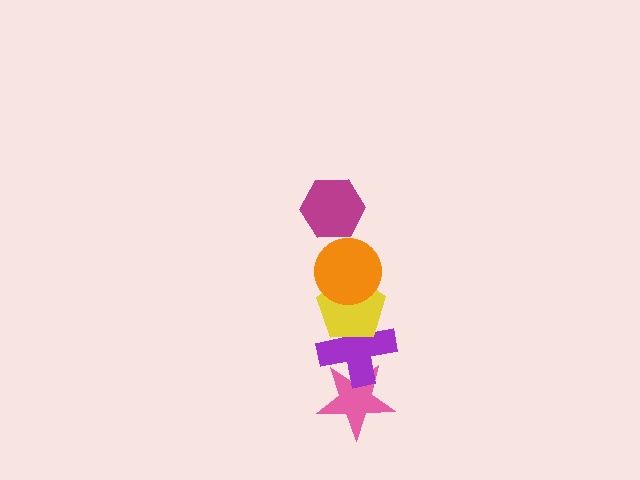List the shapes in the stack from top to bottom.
From top to bottom: the magenta hexagon, the orange circle, the yellow pentagon, the purple cross, the pink star.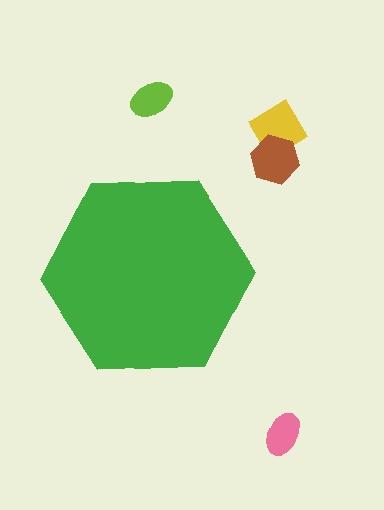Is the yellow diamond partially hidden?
No, the yellow diamond is fully visible.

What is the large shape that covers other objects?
A green hexagon.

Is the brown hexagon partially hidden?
No, the brown hexagon is fully visible.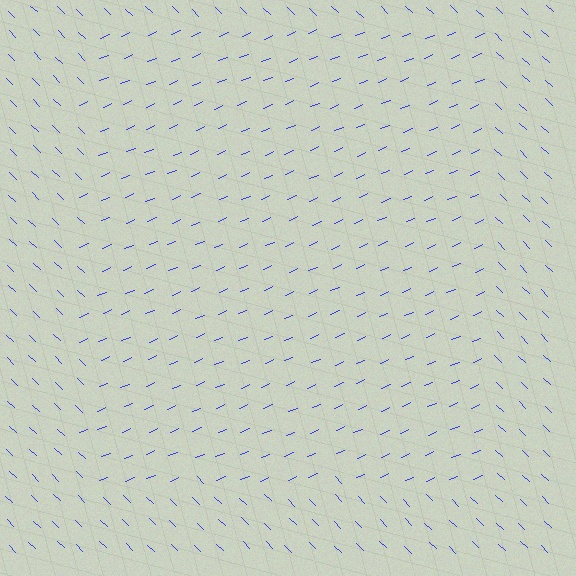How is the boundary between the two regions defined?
The boundary is defined purely by a change in line orientation (approximately 67 degrees difference). All lines are the same color and thickness.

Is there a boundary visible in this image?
Yes, there is a texture boundary formed by a change in line orientation.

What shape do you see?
I see a rectangle.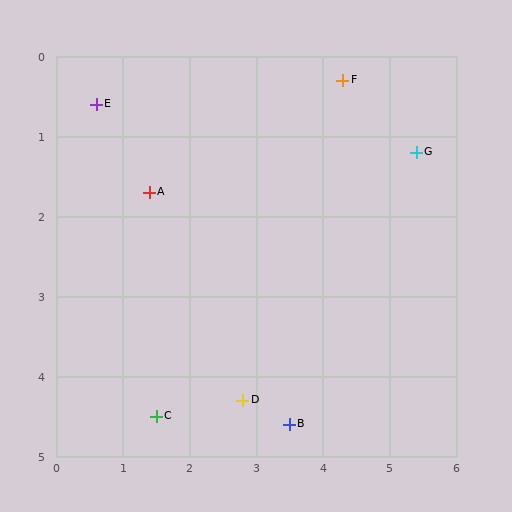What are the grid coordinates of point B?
Point B is at approximately (3.5, 4.6).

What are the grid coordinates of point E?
Point E is at approximately (0.6, 0.6).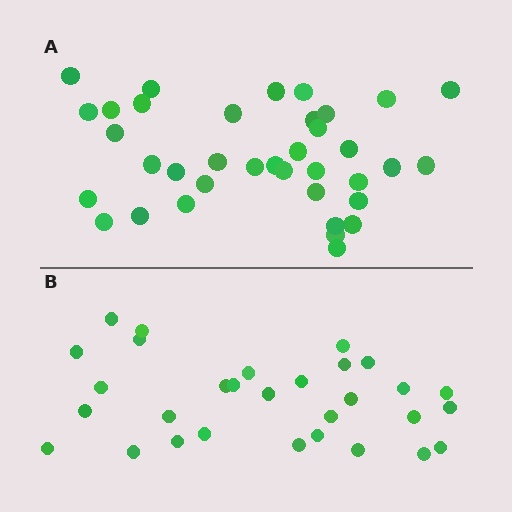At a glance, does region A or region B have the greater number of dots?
Region A (the top region) has more dots.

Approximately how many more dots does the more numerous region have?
Region A has roughly 8 or so more dots than region B.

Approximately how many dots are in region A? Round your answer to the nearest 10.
About 40 dots. (The exact count is 37, which rounds to 40.)